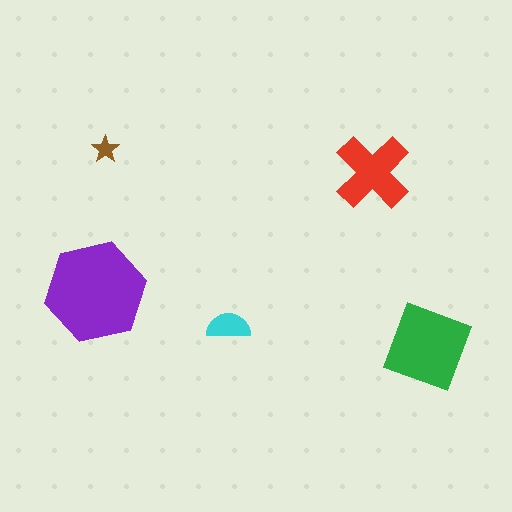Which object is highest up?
The brown star is topmost.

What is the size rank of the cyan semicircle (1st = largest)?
4th.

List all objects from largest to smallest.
The purple hexagon, the green square, the red cross, the cyan semicircle, the brown star.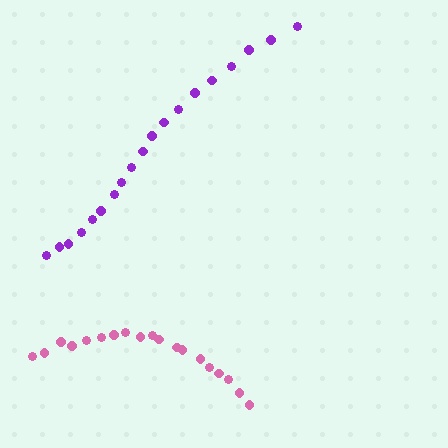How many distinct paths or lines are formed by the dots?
There are 2 distinct paths.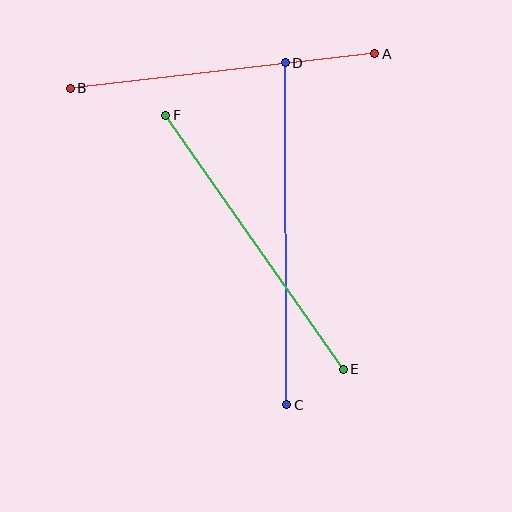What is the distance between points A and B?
The distance is approximately 307 pixels.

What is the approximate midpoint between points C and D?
The midpoint is at approximately (286, 234) pixels.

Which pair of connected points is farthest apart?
Points C and D are farthest apart.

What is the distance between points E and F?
The distance is approximately 310 pixels.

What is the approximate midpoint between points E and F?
The midpoint is at approximately (255, 242) pixels.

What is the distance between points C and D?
The distance is approximately 342 pixels.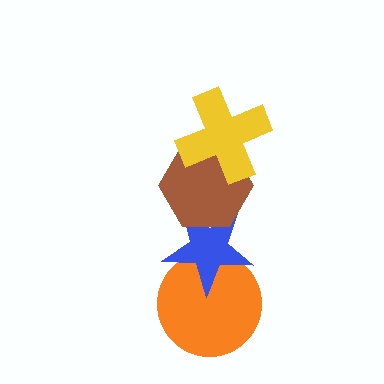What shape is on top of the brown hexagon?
The yellow cross is on top of the brown hexagon.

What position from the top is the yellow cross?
The yellow cross is 1st from the top.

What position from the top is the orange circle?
The orange circle is 4th from the top.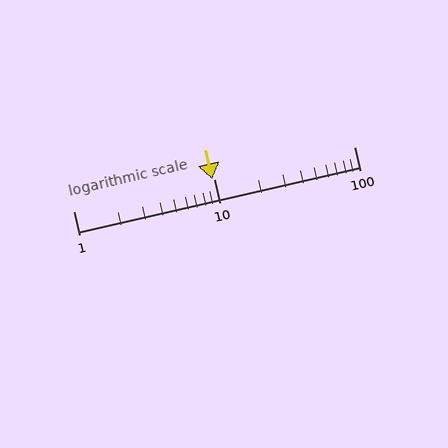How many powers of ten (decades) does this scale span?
The scale spans 2 decades, from 1 to 100.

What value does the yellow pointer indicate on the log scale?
The pointer indicates approximately 9.7.